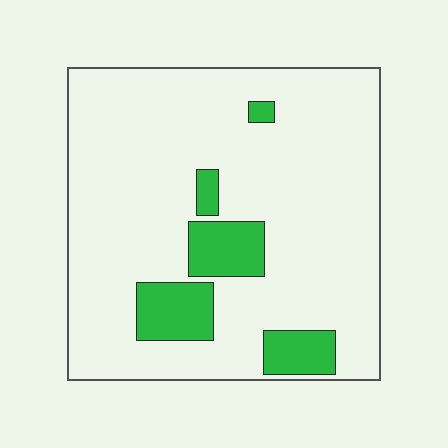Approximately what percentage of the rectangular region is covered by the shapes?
Approximately 15%.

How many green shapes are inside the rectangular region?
5.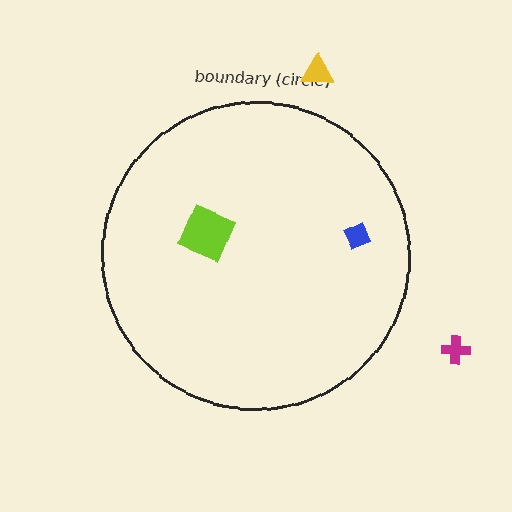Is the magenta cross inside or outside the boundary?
Outside.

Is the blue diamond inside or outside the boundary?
Inside.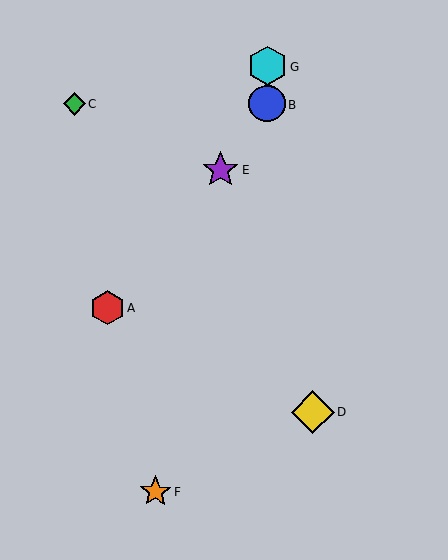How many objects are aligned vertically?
2 objects (B, G) are aligned vertically.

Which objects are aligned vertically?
Objects B, G are aligned vertically.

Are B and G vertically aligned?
Yes, both are at x≈267.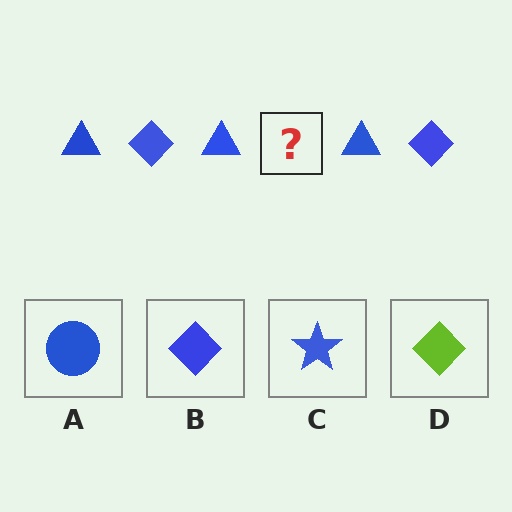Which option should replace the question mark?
Option B.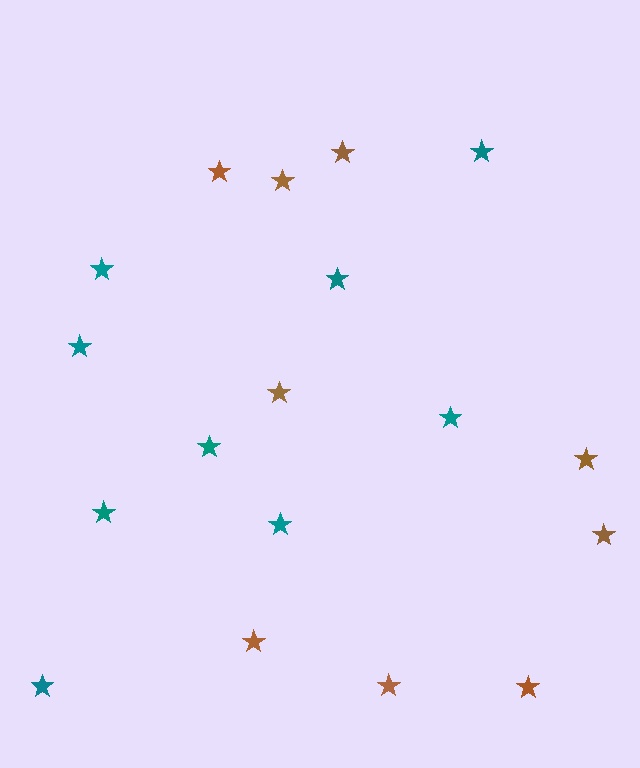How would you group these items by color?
There are 2 groups: one group of brown stars (9) and one group of teal stars (9).